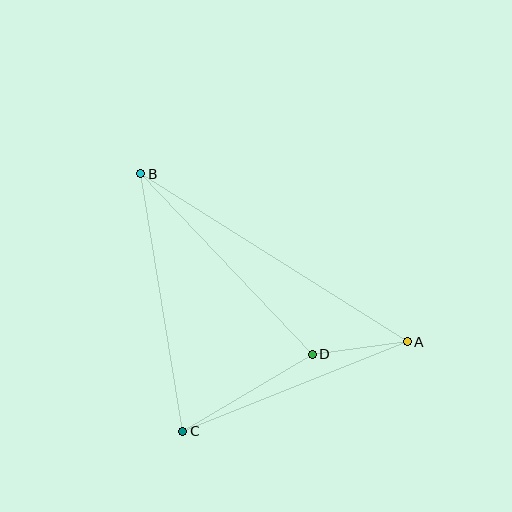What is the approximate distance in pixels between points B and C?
The distance between B and C is approximately 261 pixels.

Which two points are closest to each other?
Points A and D are closest to each other.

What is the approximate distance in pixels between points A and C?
The distance between A and C is approximately 242 pixels.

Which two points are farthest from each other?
Points A and B are farthest from each other.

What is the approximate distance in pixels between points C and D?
The distance between C and D is approximately 151 pixels.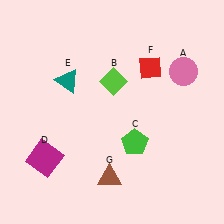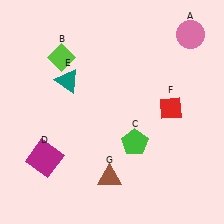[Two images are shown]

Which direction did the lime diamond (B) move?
The lime diamond (B) moved left.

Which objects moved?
The objects that moved are: the pink circle (A), the lime diamond (B), the red diamond (F).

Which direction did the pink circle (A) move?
The pink circle (A) moved up.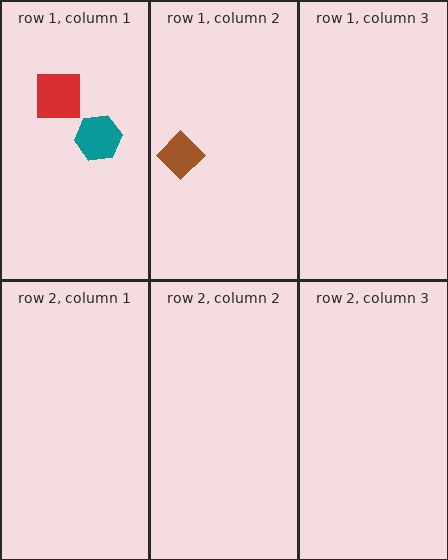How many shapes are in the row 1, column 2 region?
1.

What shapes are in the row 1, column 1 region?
The teal hexagon, the red square.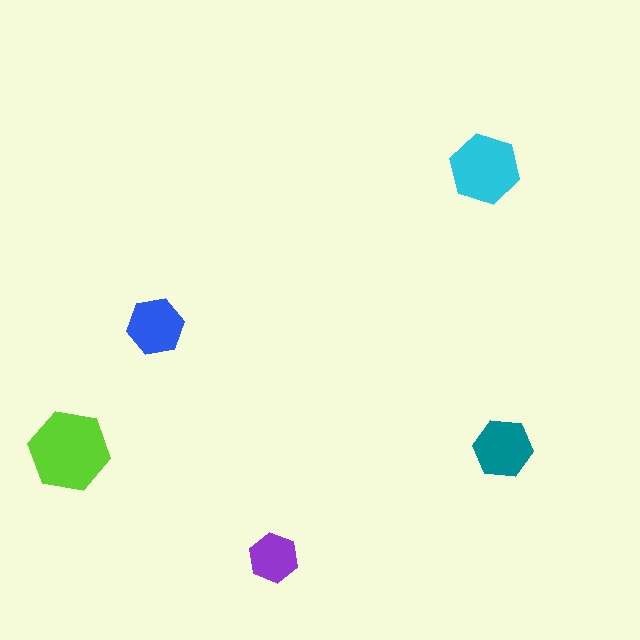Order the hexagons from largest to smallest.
the lime one, the cyan one, the teal one, the blue one, the purple one.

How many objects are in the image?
There are 5 objects in the image.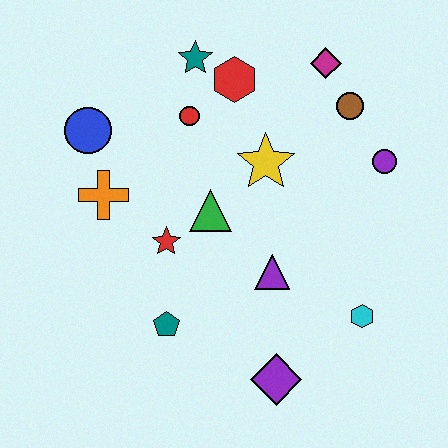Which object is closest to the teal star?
The red hexagon is closest to the teal star.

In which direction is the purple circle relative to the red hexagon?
The purple circle is to the right of the red hexagon.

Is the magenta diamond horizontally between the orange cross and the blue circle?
No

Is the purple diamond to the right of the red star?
Yes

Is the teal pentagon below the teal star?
Yes